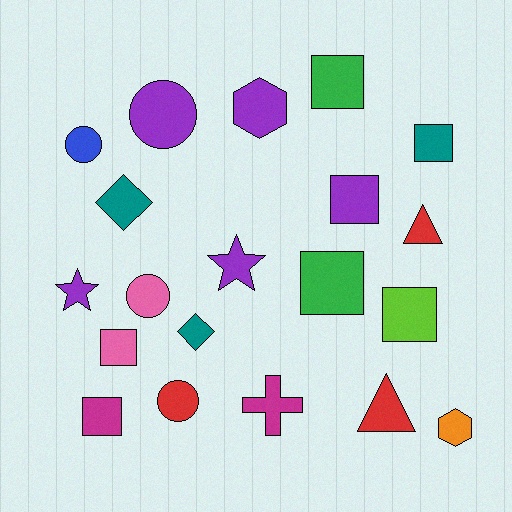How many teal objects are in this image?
There are 3 teal objects.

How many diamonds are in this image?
There are 2 diamonds.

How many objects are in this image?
There are 20 objects.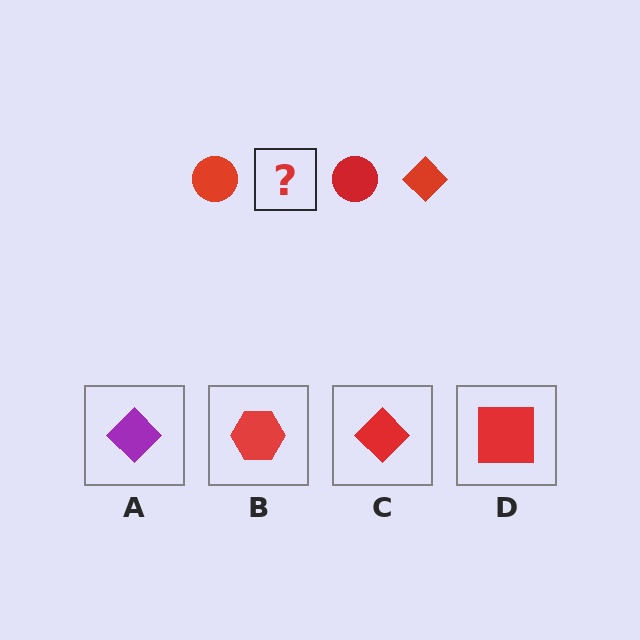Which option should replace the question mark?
Option C.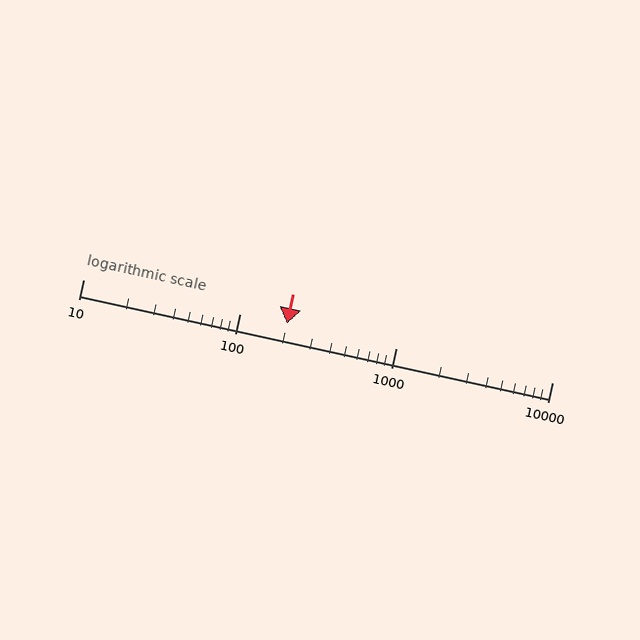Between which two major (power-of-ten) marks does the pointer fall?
The pointer is between 100 and 1000.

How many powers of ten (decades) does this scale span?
The scale spans 3 decades, from 10 to 10000.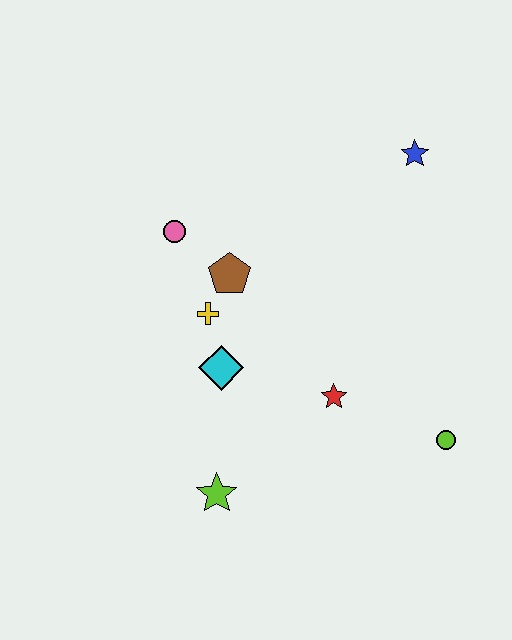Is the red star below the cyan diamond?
Yes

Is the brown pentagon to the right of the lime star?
Yes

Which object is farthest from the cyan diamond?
The blue star is farthest from the cyan diamond.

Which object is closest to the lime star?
The cyan diamond is closest to the lime star.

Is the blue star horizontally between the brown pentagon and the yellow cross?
No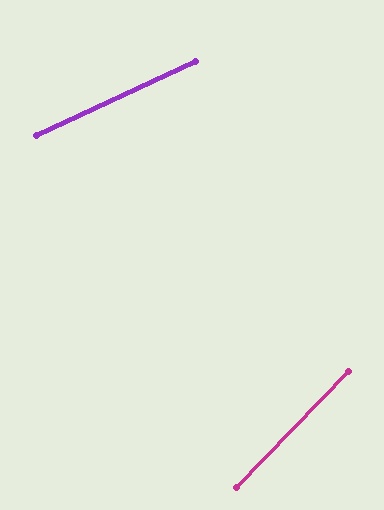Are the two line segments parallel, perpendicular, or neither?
Neither parallel nor perpendicular — they differ by about 21°.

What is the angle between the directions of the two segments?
Approximately 21 degrees.